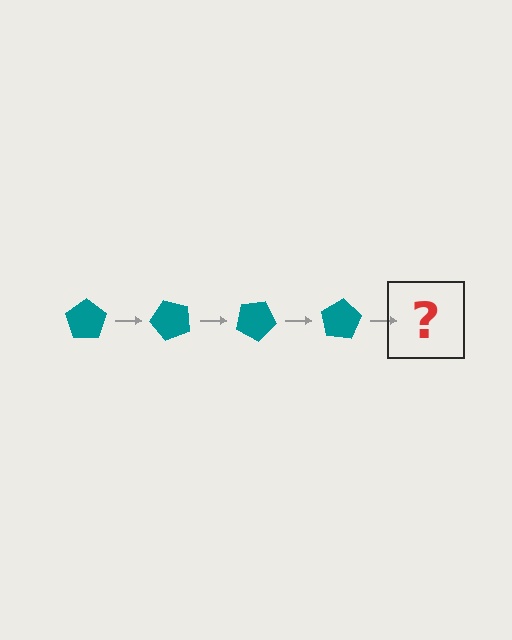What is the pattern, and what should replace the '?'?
The pattern is that the pentagon rotates 50 degrees each step. The '?' should be a teal pentagon rotated 200 degrees.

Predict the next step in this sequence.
The next step is a teal pentagon rotated 200 degrees.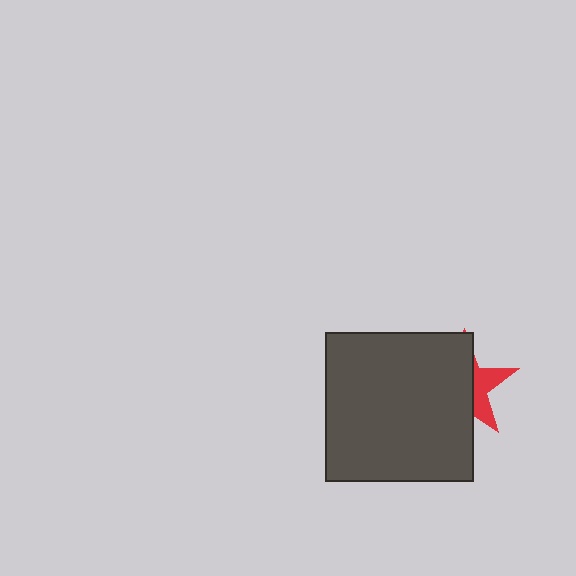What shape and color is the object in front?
The object in front is a dark gray square.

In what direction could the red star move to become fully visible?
The red star could move right. That would shift it out from behind the dark gray square entirely.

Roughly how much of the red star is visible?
A small part of it is visible (roughly 34%).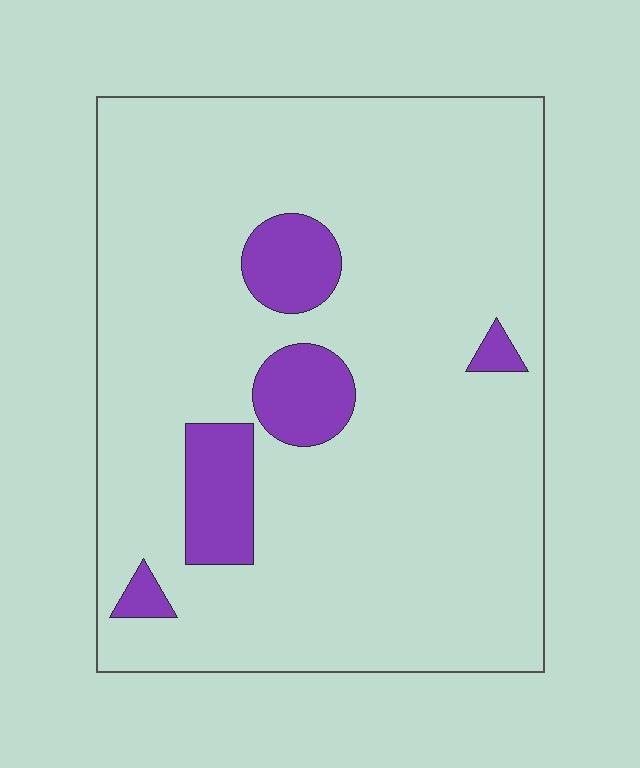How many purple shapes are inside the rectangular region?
5.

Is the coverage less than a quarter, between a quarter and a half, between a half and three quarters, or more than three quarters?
Less than a quarter.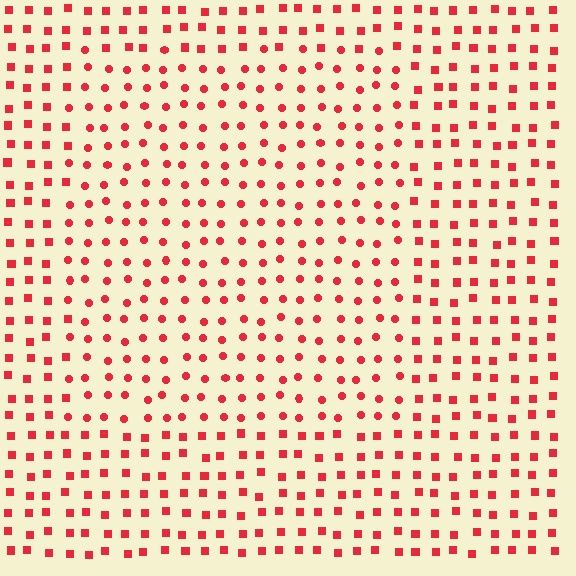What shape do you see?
I see a rectangle.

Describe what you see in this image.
The image is filled with small red elements arranged in a uniform grid. A rectangle-shaped region contains circles, while the surrounding area contains squares. The boundary is defined purely by the change in element shape.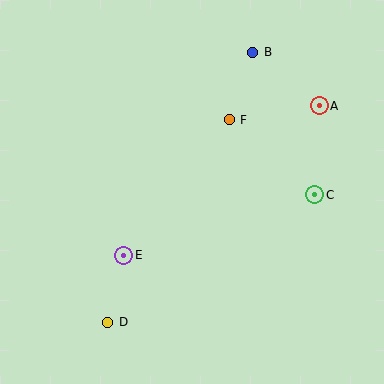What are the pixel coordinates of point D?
Point D is at (108, 322).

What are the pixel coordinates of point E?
Point E is at (124, 255).